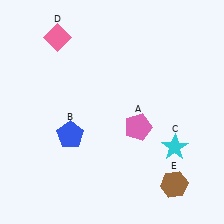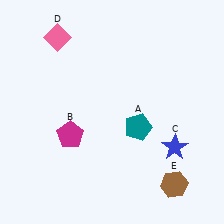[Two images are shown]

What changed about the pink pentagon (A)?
In Image 1, A is pink. In Image 2, it changed to teal.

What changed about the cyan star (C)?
In Image 1, C is cyan. In Image 2, it changed to blue.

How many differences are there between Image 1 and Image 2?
There are 3 differences between the two images.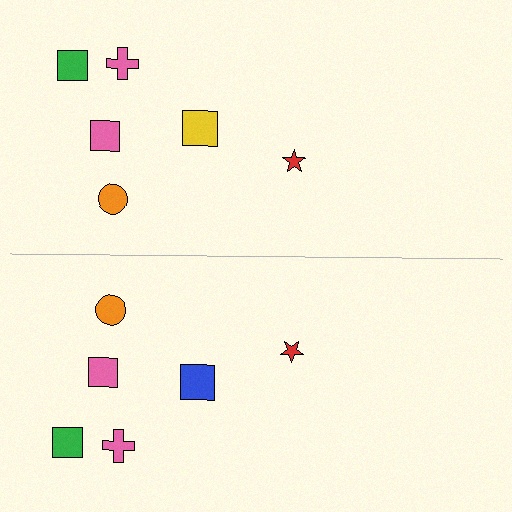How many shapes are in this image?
There are 12 shapes in this image.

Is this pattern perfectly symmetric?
No, the pattern is not perfectly symmetric. The blue square on the bottom side breaks the symmetry — its mirror counterpart is yellow.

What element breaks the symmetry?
The blue square on the bottom side breaks the symmetry — its mirror counterpart is yellow.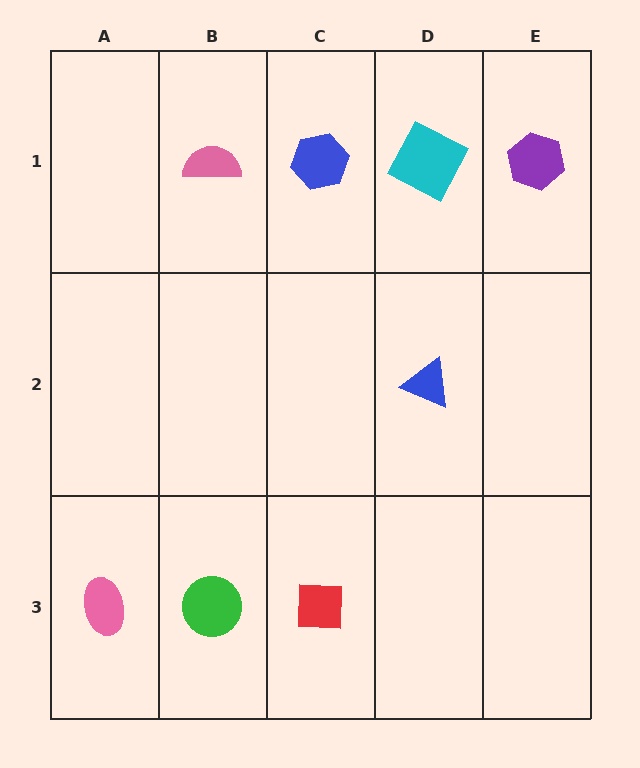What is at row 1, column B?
A pink semicircle.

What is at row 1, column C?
A blue hexagon.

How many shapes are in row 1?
4 shapes.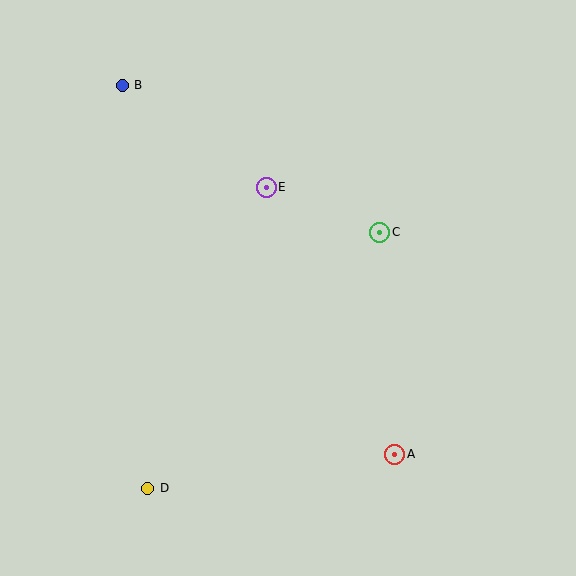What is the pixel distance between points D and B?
The distance between D and B is 404 pixels.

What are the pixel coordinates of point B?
Point B is at (122, 85).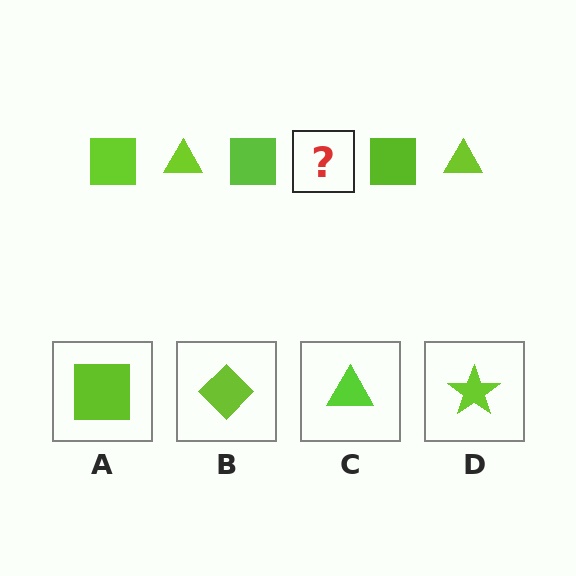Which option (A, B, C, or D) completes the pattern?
C.